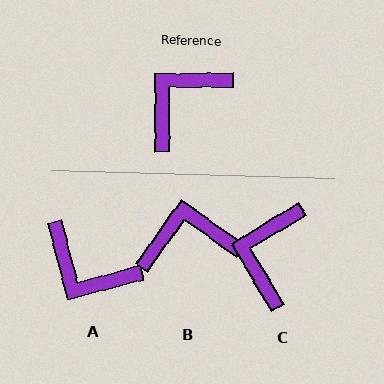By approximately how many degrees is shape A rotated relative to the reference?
Approximately 105 degrees counter-clockwise.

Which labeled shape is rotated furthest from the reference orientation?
A, about 105 degrees away.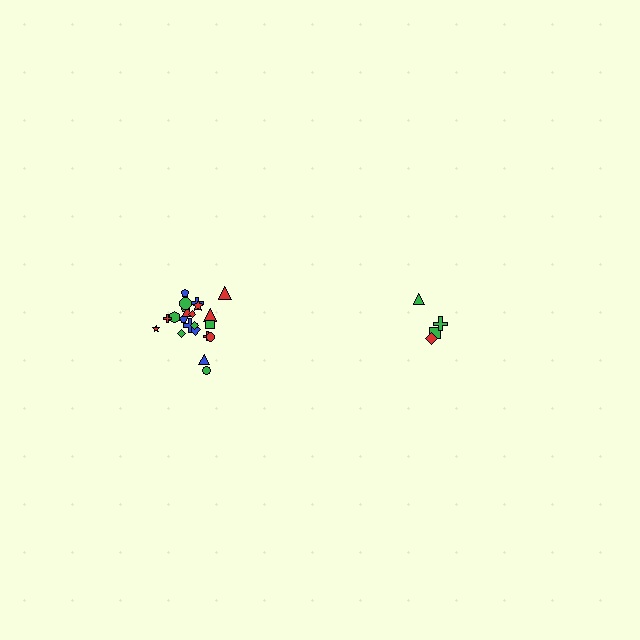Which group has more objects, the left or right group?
The left group.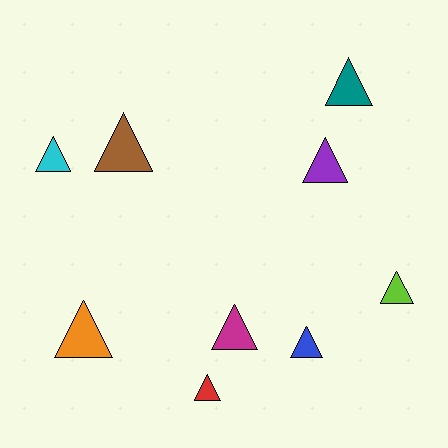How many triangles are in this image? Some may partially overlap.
There are 9 triangles.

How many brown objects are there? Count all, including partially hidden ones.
There is 1 brown object.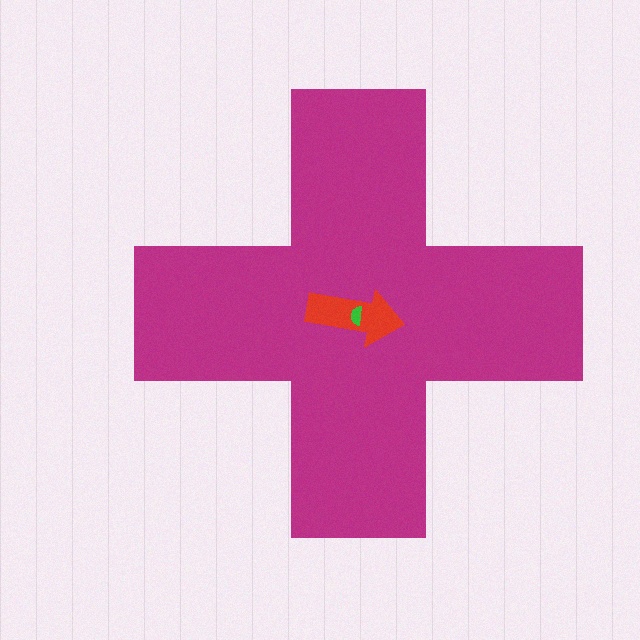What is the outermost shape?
The magenta cross.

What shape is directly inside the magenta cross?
The red arrow.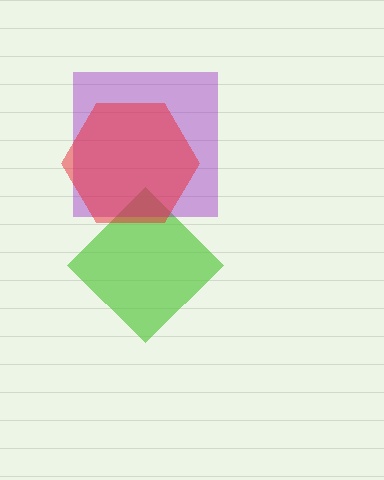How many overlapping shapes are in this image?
There are 3 overlapping shapes in the image.